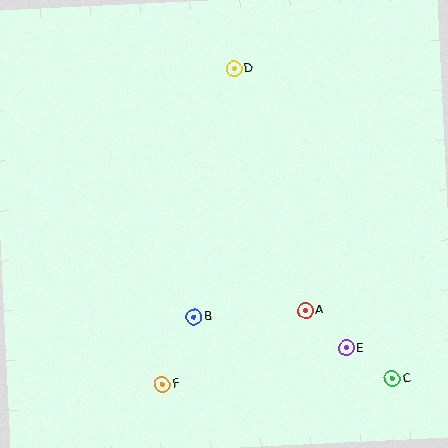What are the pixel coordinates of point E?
Point E is at (346, 348).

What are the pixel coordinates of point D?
Point D is at (234, 69).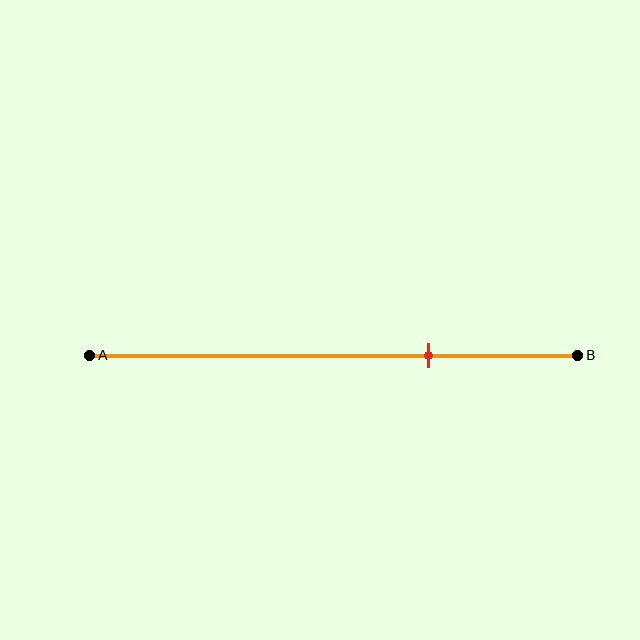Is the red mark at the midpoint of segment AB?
No, the mark is at about 70% from A, not at the 50% midpoint.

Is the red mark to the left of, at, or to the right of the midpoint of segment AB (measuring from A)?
The red mark is to the right of the midpoint of segment AB.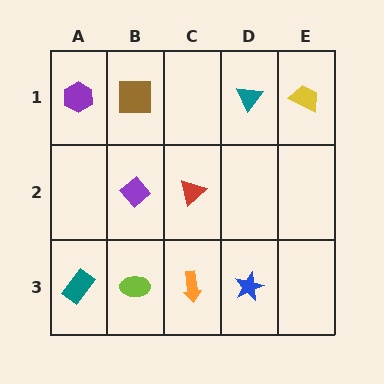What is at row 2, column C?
A red triangle.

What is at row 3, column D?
A blue star.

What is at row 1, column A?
A purple hexagon.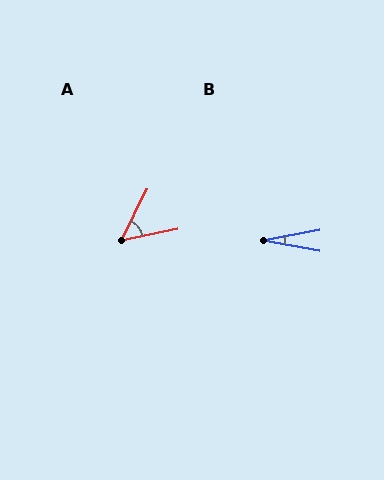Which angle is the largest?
A, at approximately 52 degrees.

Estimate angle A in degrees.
Approximately 52 degrees.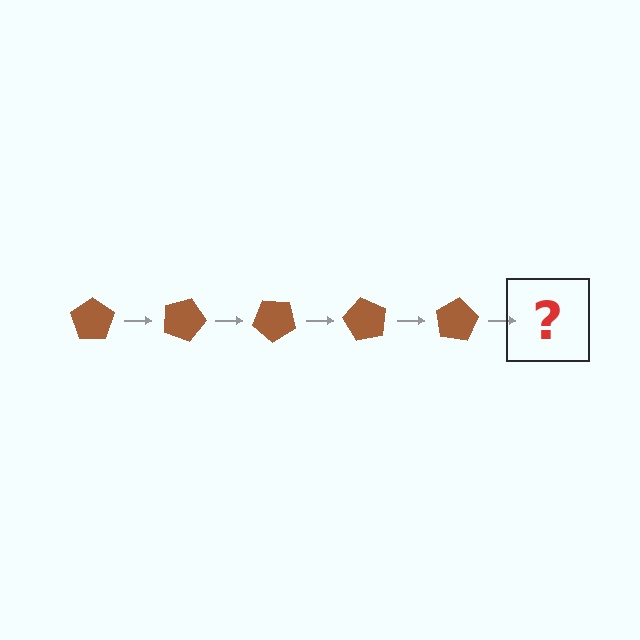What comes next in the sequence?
The next element should be a brown pentagon rotated 100 degrees.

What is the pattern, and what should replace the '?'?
The pattern is that the pentagon rotates 20 degrees each step. The '?' should be a brown pentagon rotated 100 degrees.